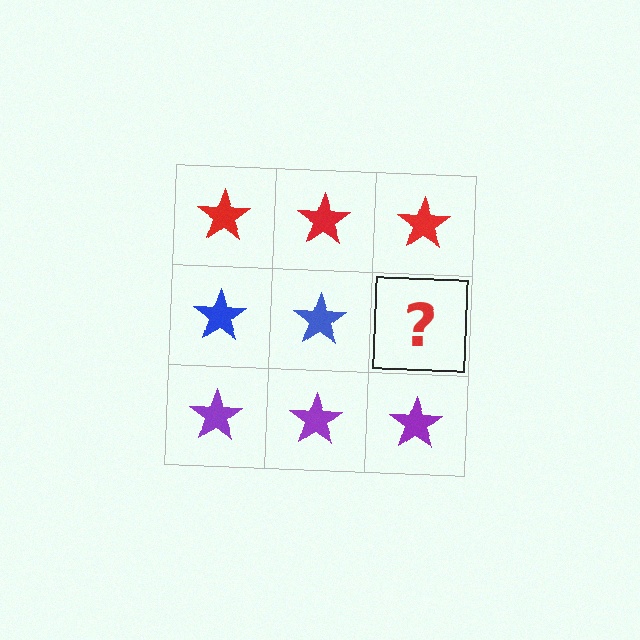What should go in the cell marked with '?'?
The missing cell should contain a blue star.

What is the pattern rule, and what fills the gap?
The rule is that each row has a consistent color. The gap should be filled with a blue star.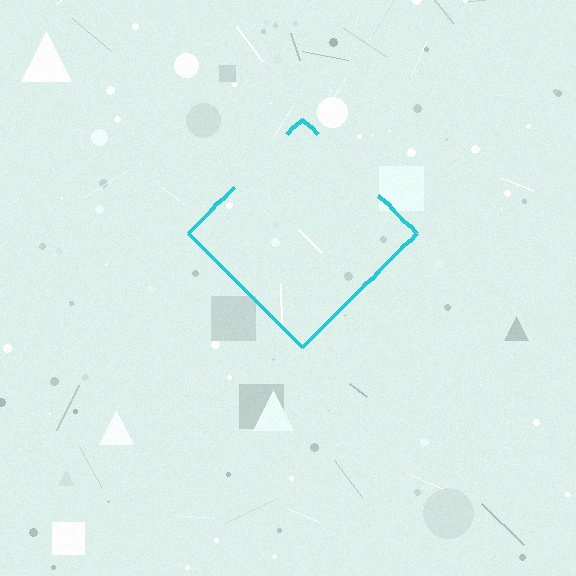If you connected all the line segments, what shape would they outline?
They would outline a diamond.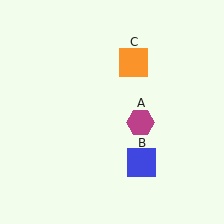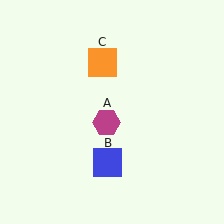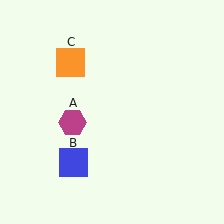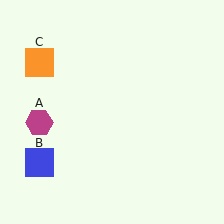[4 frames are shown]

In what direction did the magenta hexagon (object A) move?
The magenta hexagon (object A) moved left.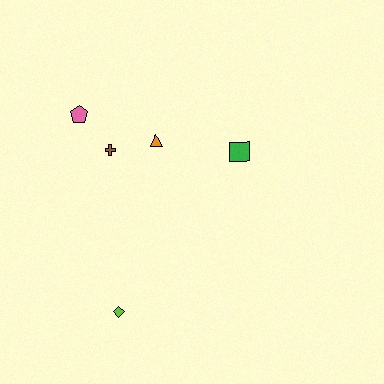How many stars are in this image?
There are no stars.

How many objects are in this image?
There are 5 objects.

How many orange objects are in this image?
There is 1 orange object.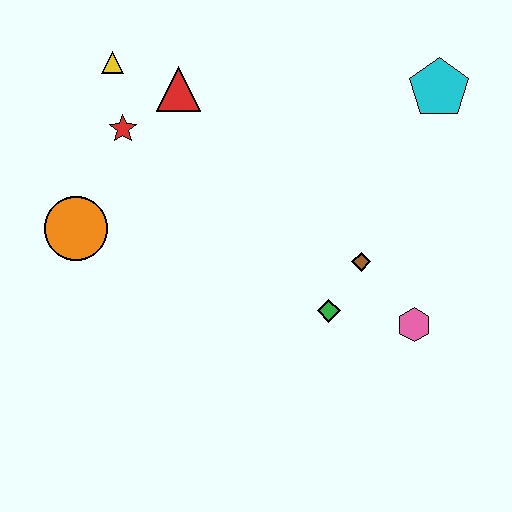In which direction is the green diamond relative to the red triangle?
The green diamond is below the red triangle.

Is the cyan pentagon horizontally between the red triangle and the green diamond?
No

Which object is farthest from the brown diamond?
The yellow triangle is farthest from the brown diamond.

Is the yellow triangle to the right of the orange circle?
Yes